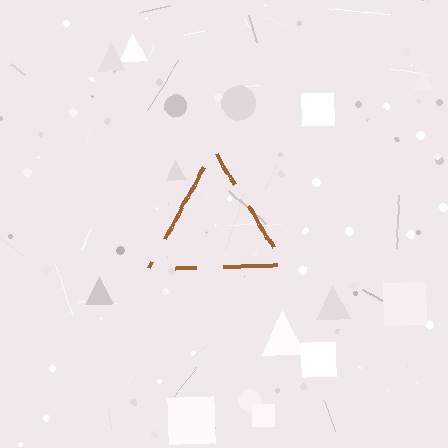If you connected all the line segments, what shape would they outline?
They would outline a triangle.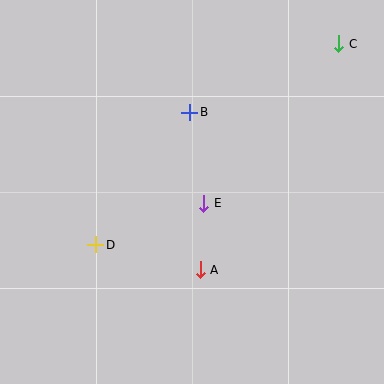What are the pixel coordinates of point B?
Point B is at (190, 112).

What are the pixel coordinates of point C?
Point C is at (339, 44).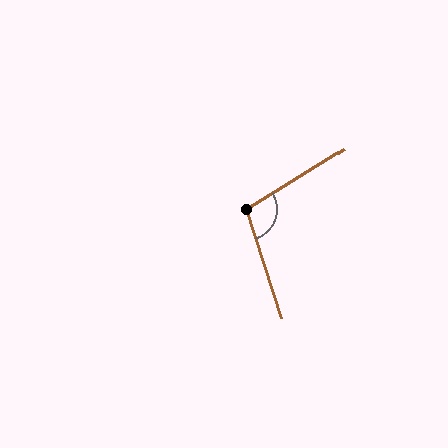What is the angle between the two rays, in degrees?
Approximately 104 degrees.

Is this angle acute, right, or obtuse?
It is obtuse.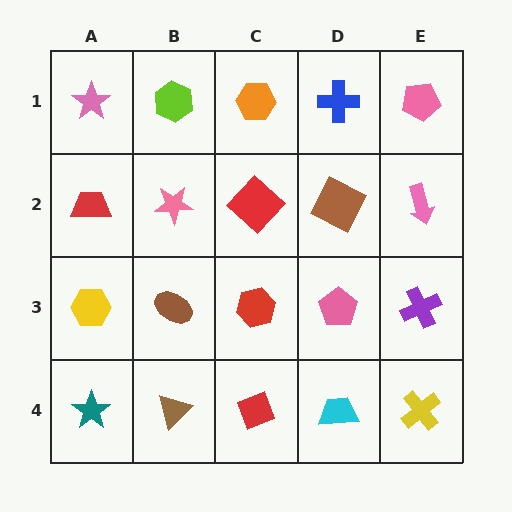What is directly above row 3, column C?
A red diamond.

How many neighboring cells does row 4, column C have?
3.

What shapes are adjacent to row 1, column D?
A brown square (row 2, column D), an orange hexagon (row 1, column C), a pink pentagon (row 1, column E).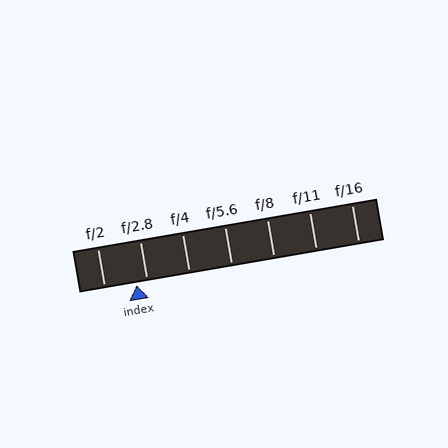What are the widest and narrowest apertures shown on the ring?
The widest aperture shown is f/2 and the narrowest is f/16.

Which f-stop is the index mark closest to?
The index mark is closest to f/2.8.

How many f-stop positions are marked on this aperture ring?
There are 7 f-stop positions marked.